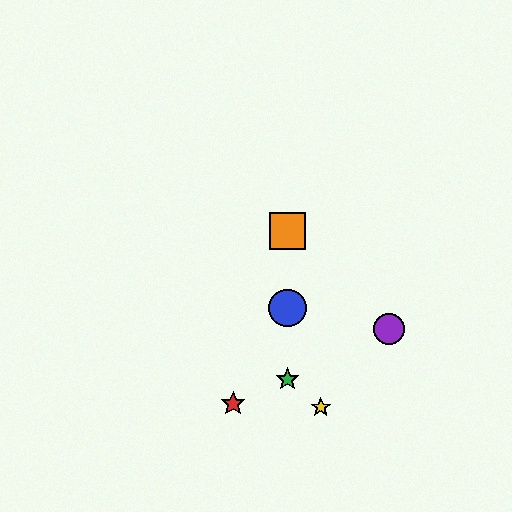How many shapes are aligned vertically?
3 shapes (the blue circle, the green star, the orange square) are aligned vertically.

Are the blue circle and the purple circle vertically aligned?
No, the blue circle is at x≈287 and the purple circle is at x≈389.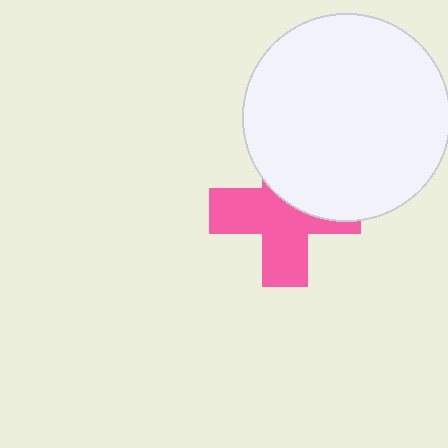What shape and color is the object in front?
The object in front is a white circle.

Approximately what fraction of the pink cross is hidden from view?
Roughly 40% of the pink cross is hidden behind the white circle.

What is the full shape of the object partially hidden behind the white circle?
The partially hidden object is a pink cross.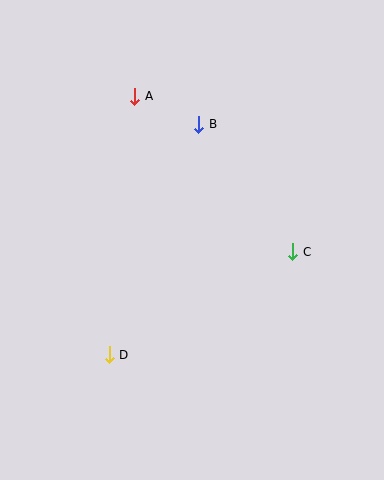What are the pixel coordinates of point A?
Point A is at (135, 96).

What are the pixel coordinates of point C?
Point C is at (293, 252).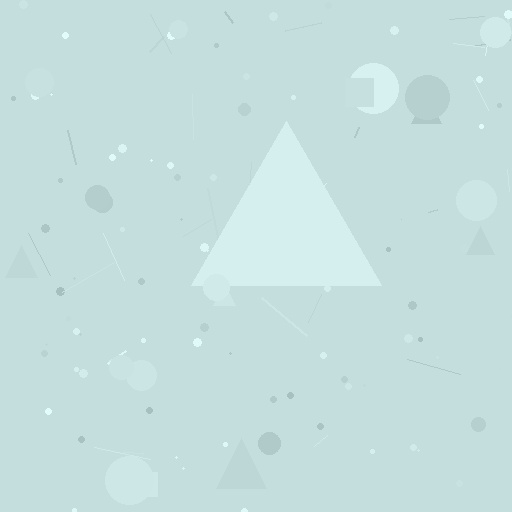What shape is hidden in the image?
A triangle is hidden in the image.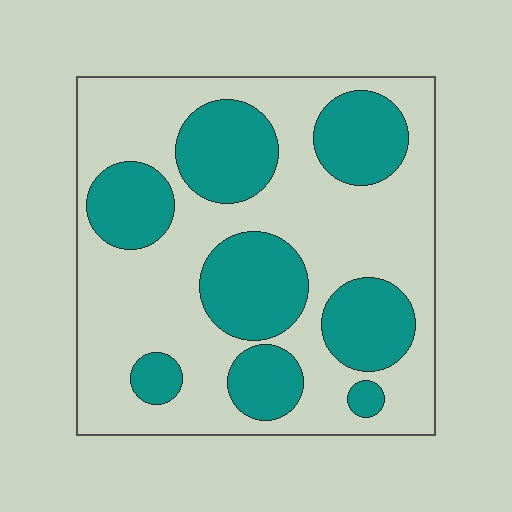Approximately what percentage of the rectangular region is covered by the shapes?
Approximately 35%.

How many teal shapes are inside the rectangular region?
8.